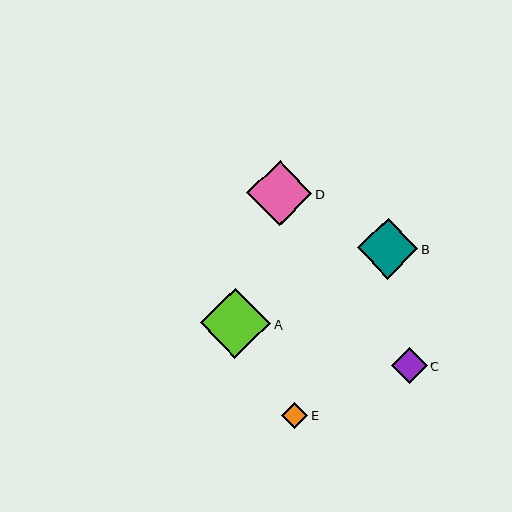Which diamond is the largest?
Diamond A is the largest with a size of approximately 71 pixels.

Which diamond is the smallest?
Diamond E is the smallest with a size of approximately 26 pixels.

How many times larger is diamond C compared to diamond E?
Diamond C is approximately 1.4 times the size of diamond E.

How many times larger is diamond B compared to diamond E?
Diamond B is approximately 2.4 times the size of diamond E.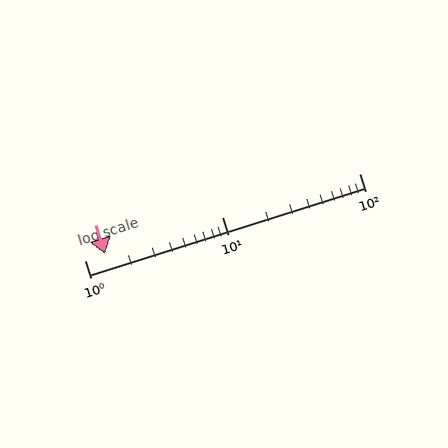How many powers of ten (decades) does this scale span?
The scale spans 2 decades, from 1 to 100.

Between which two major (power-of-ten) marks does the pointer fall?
The pointer is between 1 and 10.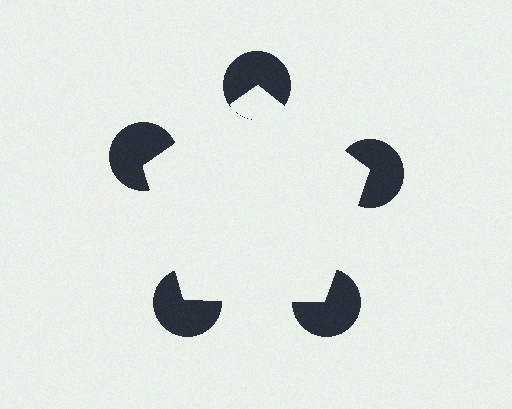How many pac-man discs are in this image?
There are 5 — one at each vertex of the illusory pentagon.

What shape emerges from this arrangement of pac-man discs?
An illusory pentagon — its edges are inferred from the aligned wedge cuts in the pac-man discs, not physically drawn.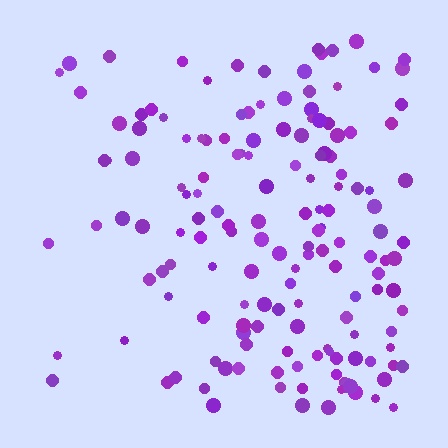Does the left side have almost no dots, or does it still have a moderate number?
Still a moderate number, just noticeably fewer than the right.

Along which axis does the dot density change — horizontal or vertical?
Horizontal.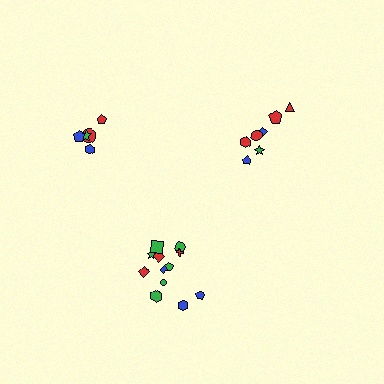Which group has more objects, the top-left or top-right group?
The top-right group.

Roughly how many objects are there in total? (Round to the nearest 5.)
Roughly 25 objects in total.